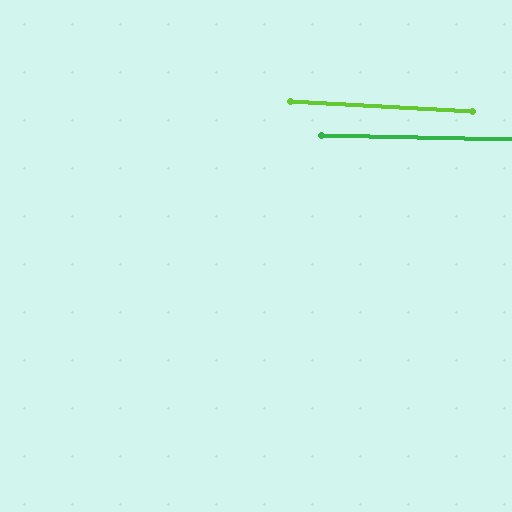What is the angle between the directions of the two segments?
Approximately 2 degrees.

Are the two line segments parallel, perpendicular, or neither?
Parallel — their directions differ by only 1.8°.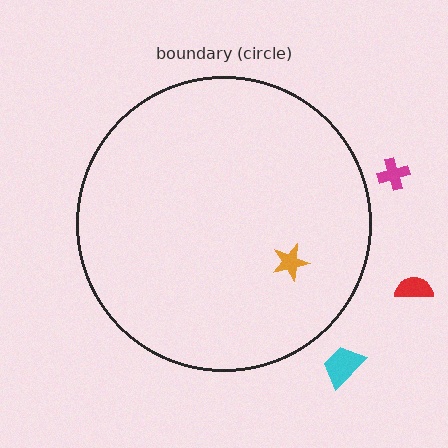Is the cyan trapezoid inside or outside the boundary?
Outside.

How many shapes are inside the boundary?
1 inside, 3 outside.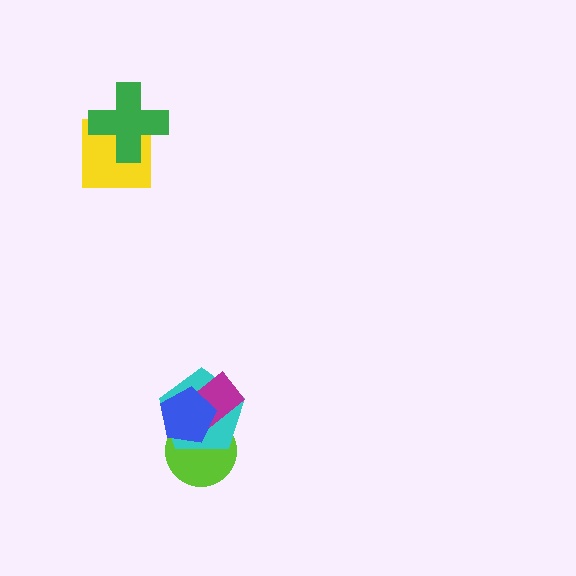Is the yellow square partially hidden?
Yes, it is partially covered by another shape.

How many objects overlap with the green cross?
1 object overlaps with the green cross.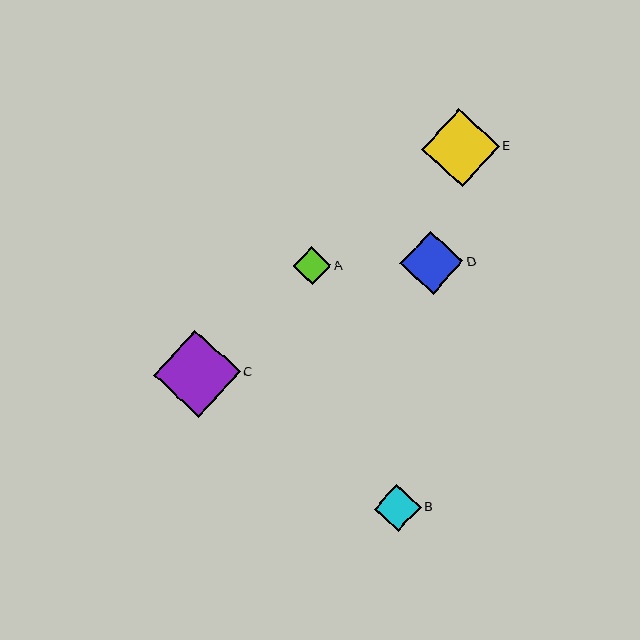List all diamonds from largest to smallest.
From largest to smallest: C, E, D, B, A.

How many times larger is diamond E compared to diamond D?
Diamond E is approximately 1.2 times the size of diamond D.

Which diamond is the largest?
Diamond C is the largest with a size of approximately 87 pixels.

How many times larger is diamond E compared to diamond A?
Diamond E is approximately 2.0 times the size of diamond A.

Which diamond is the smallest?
Diamond A is the smallest with a size of approximately 38 pixels.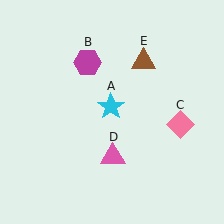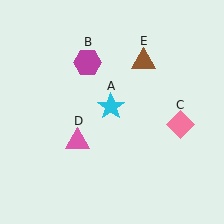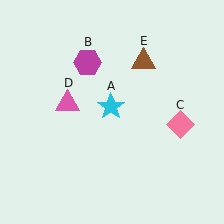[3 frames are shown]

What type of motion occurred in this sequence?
The pink triangle (object D) rotated clockwise around the center of the scene.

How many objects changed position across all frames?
1 object changed position: pink triangle (object D).